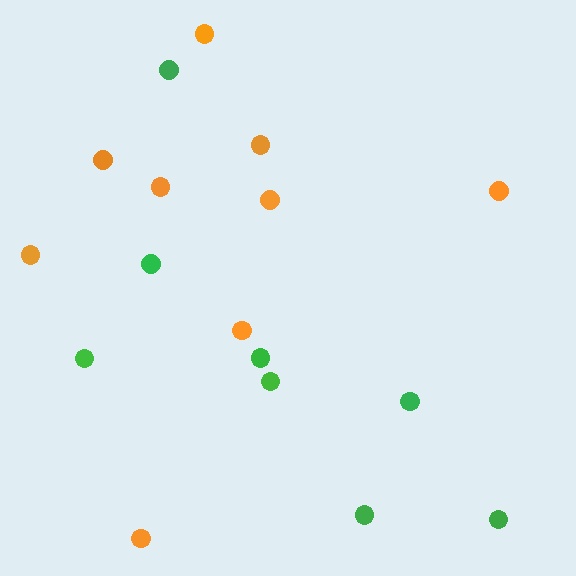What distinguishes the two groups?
There are 2 groups: one group of green circles (8) and one group of orange circles (9).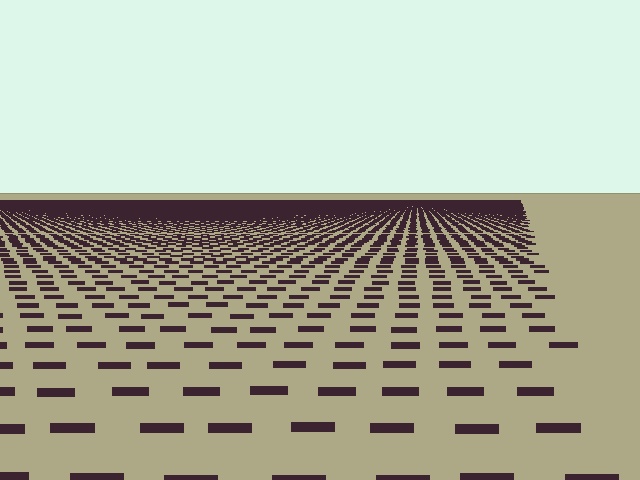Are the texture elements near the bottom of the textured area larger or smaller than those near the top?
Larger. Near the bottom, elements are closer to the viewer and appear at a bigger on-screen size.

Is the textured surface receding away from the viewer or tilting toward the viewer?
The surface is receding away from the viewer. Texture elements get smaller and denser toward the top.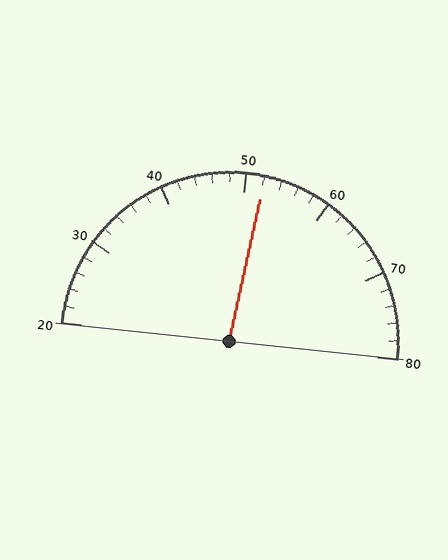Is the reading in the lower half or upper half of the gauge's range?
The reading is in the upper half of the range (20 to 80).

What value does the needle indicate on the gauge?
The needle indicates approximately 52.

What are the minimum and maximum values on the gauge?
The gauge ranges from 20 to 80.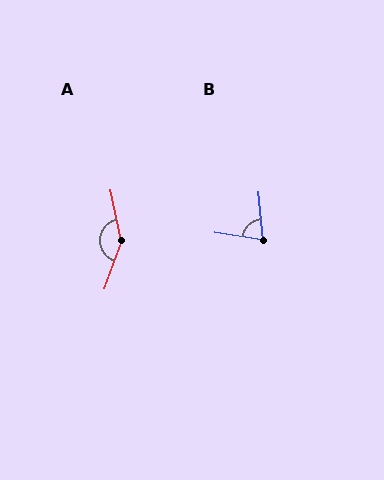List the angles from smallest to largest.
B (76°), A (148°).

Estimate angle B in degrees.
Approximately 76 degrees.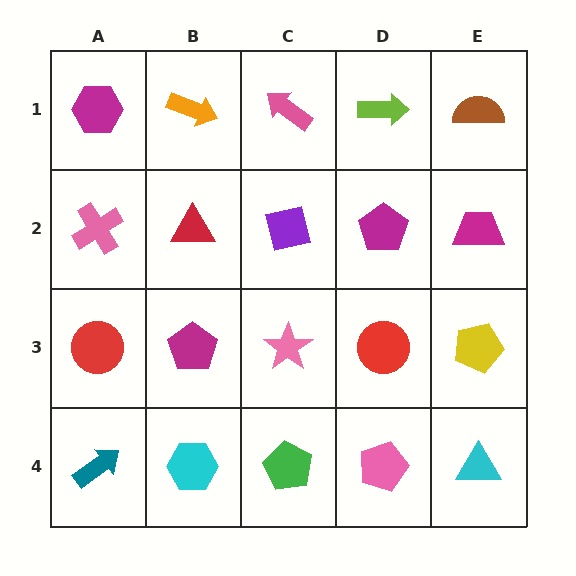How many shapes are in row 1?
5 shapes.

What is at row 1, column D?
A lime arrow.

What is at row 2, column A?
A pink cross.